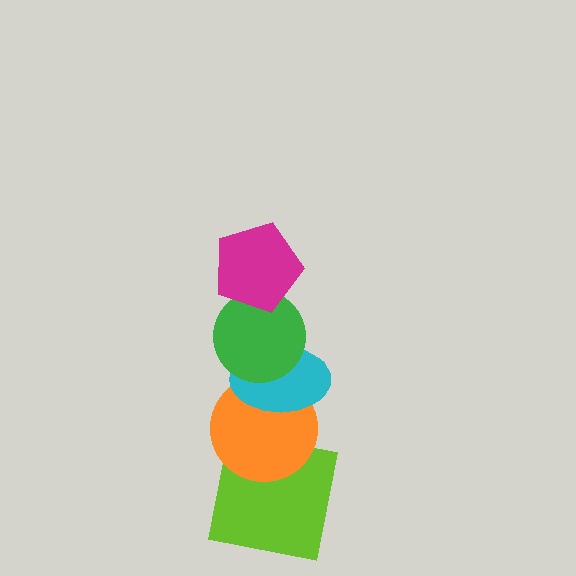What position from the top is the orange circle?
The orange circle is 4th from the top.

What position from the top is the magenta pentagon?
The magenta pentagon is 1st from the top.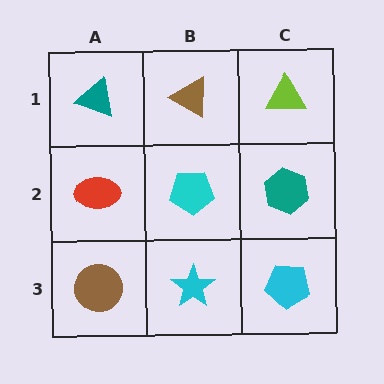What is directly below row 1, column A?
A red ellipse.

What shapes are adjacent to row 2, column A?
A teal triangle (row 1, column A), a brown circle (row 3, column A), a cyan pentagon (row 2, column B).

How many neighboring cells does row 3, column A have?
2.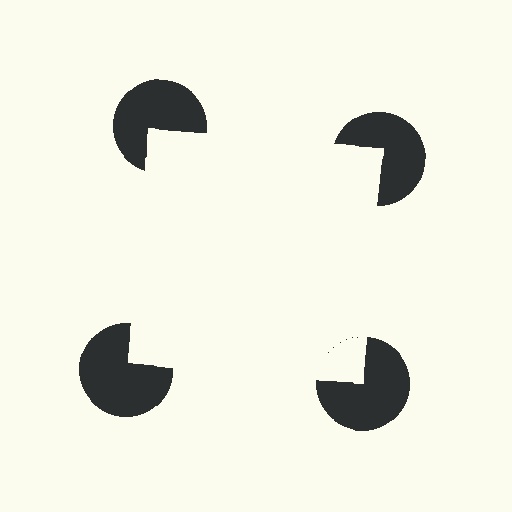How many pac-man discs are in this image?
There are 4 — one at each vertex of the illusory square.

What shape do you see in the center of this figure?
An illusory square — its edges are inferred from the aligned wedge cuts in the pac-man discs, not physically drawn.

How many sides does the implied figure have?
4 sides.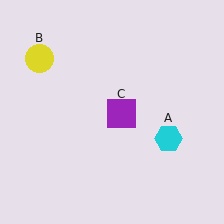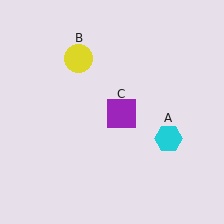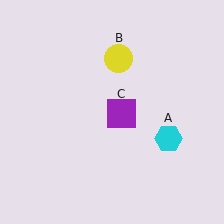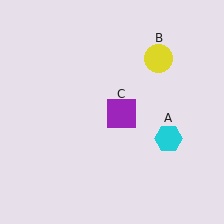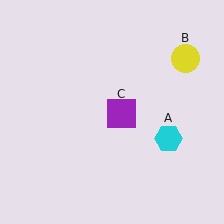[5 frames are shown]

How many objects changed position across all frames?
1 object changed position: yellow circle (object B).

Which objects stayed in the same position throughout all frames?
Cyan hexagon (object A) and purple square (object C) remained stationary.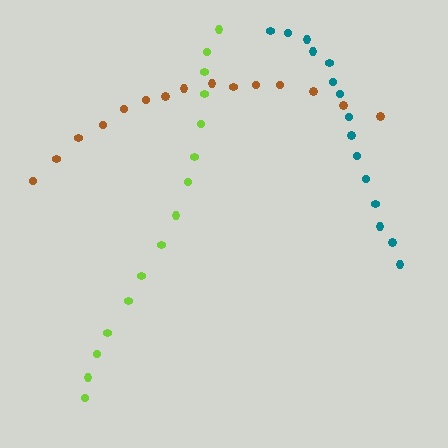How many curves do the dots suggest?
There are 3 distinct paths.